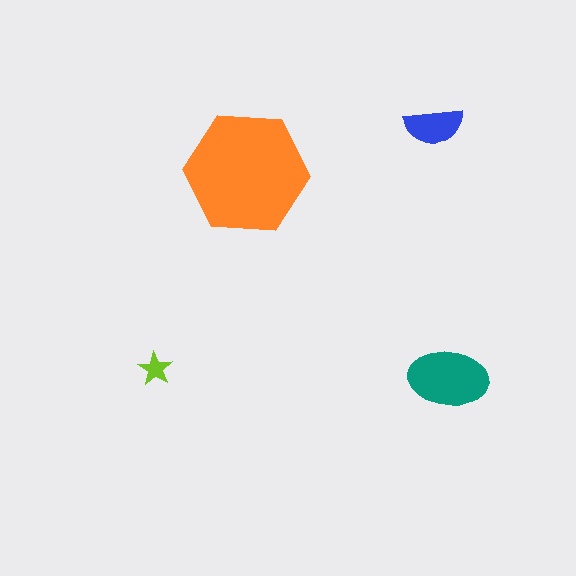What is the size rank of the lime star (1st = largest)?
4th.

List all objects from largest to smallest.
The orange hexagon, the teal ellipse, the blue semicircle, the lime star.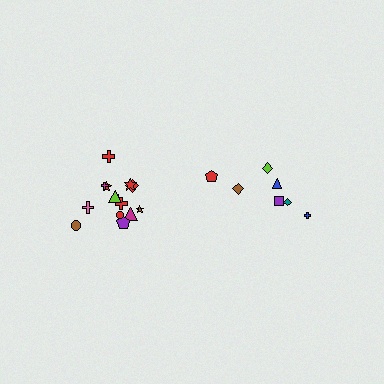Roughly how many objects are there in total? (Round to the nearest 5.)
Roughly 20 objects in total.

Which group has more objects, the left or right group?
The left group.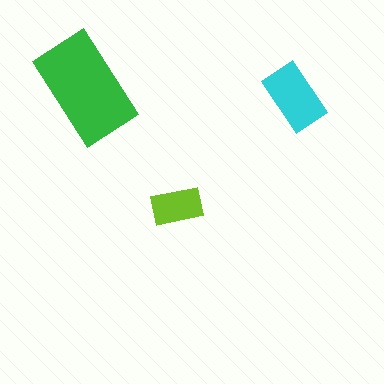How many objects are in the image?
There are 3 objects in the image.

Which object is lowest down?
The lime rectangle is bottommost.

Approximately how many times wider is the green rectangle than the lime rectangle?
About 2 times wider.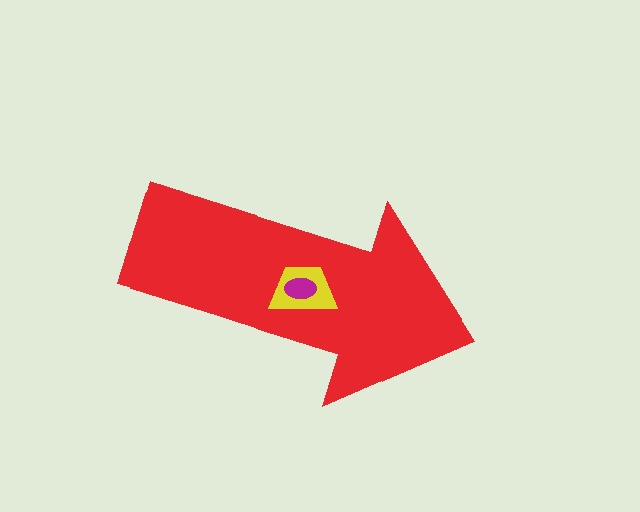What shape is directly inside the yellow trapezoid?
The magenta ellipse.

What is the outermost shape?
The red arrow.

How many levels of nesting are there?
3.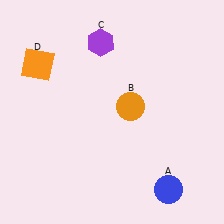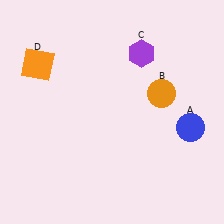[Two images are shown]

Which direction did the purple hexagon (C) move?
The purple hexagon (C) moved right.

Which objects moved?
The objects that moved are: the blue circle (A), the orange circle (B), the purple hexagon (C).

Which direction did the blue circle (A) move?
The blue circle (A) moved up.